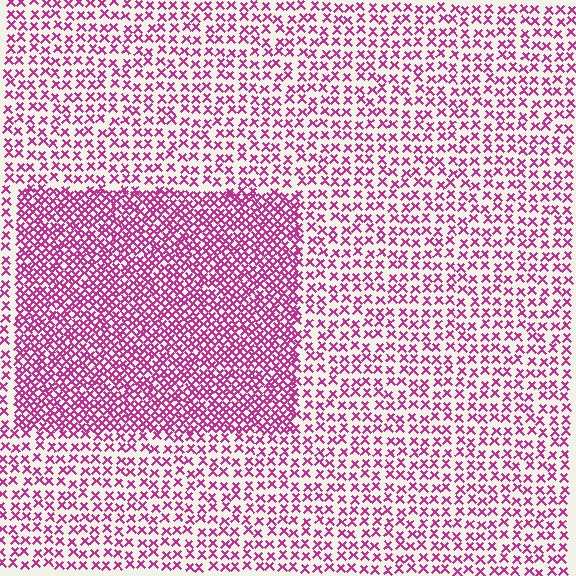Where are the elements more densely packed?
The elements are more densely packed inside the rectangle boundary.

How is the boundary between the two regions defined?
The boundary is defined by a change in element density (approximately 2.1x ratio). All elements are the same color, size, and shape.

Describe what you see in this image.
The image contains small magenta elements arranged at two different densities. A rectangle-shaped region is visible where the elements are more densely packed than the surrounding area.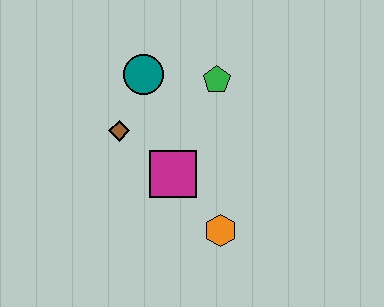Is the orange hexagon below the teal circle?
Yes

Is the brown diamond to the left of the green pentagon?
Yes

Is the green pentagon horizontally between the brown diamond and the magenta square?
No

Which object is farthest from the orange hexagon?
The teal circle is farthest from the orange hexagon.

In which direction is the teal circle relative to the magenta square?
The teal circle is above the magenta square.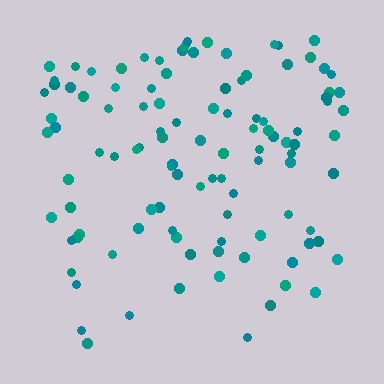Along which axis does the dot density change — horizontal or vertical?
Vertical.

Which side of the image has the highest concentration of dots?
The top.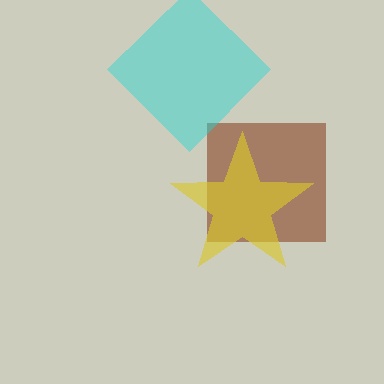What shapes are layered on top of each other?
The layered shapes are: a brown square, a yellow star, a cyan diamond.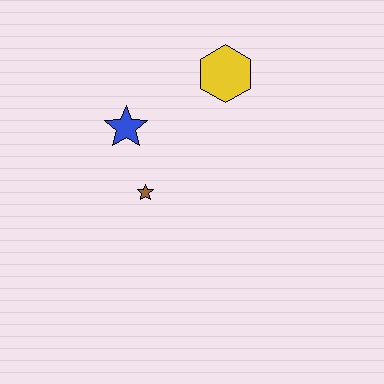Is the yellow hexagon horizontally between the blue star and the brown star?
No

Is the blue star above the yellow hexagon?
No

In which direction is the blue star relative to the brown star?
The blue star is above the brown star.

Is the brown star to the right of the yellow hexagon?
No